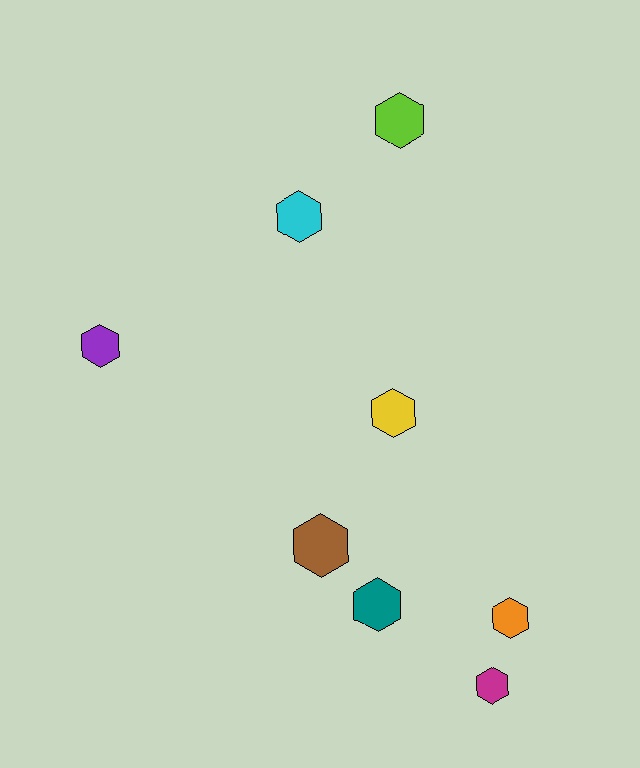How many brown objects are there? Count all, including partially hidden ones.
There is 1 brown object.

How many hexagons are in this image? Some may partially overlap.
There are 8 hexagons.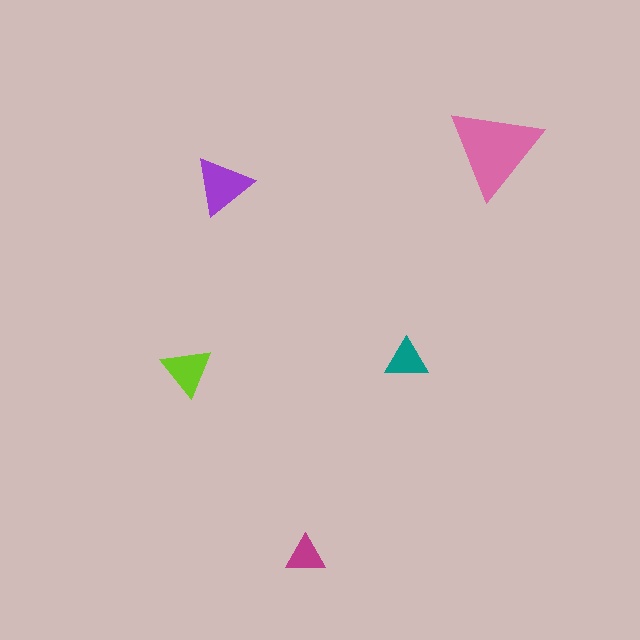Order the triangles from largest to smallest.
the pink one, the purple one, the lime one, the teal one, the magenta one.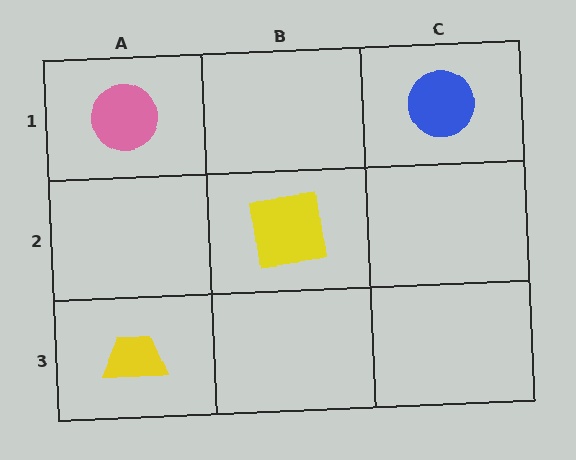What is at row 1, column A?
A pink circle.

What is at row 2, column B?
A yellow square.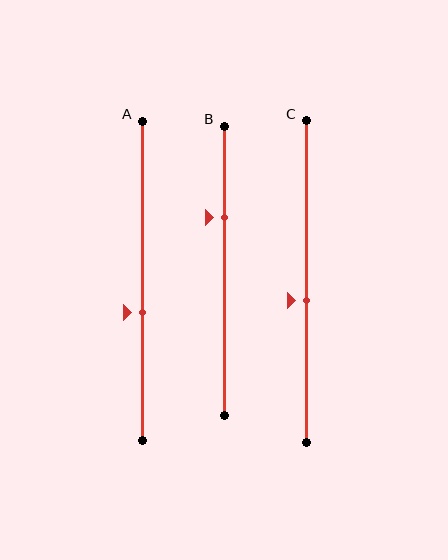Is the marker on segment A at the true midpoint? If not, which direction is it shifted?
No, the marker on segment A is shifted downward by about 10% of the segment length.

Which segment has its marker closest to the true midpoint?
Segment C has its marker closest to the true midpoint.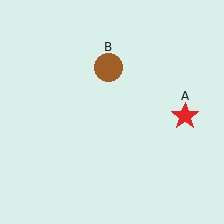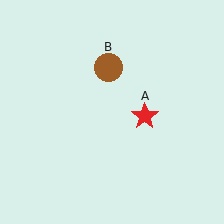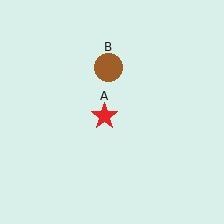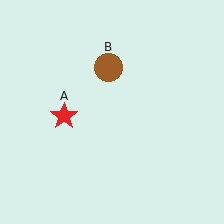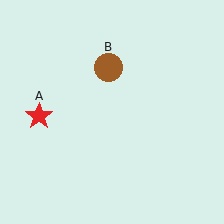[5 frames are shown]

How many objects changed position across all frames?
1 object changed position: red star (object A).